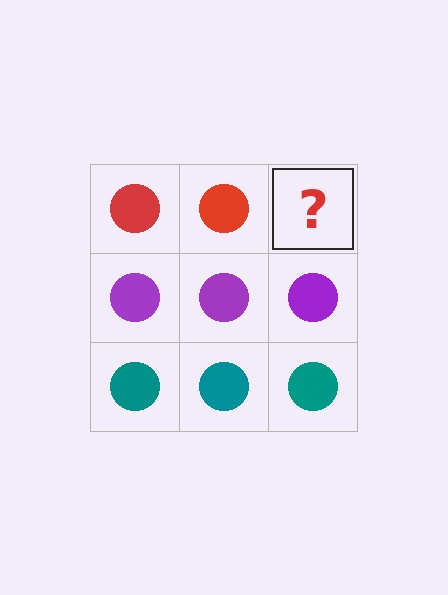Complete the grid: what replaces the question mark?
The question mark should be replaced with a red circle.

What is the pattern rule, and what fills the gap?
The rule is that each row has a consistent color. The gap should be filled with a red circle.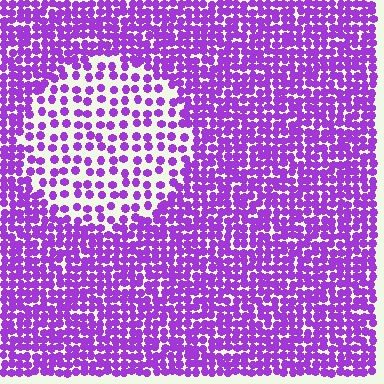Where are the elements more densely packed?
The elements are more densely packed outside the circle boundary.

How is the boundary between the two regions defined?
The boundary is defined by a change in element density (approximately 2.2x ratio). All elements are the same color, size, and shape.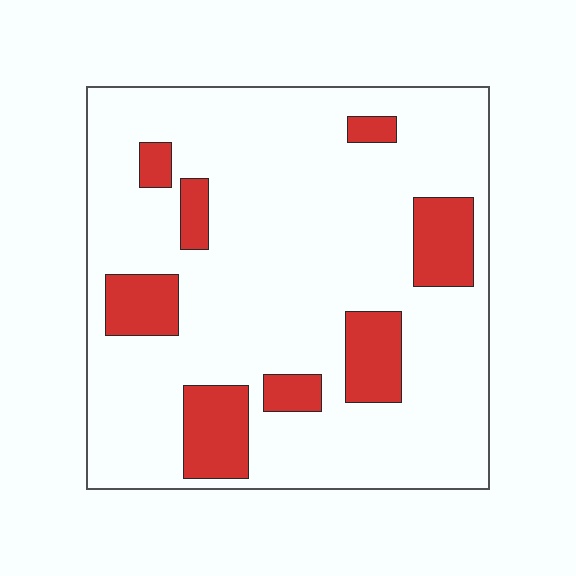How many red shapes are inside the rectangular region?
8.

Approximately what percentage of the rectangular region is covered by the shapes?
Approximately 20%.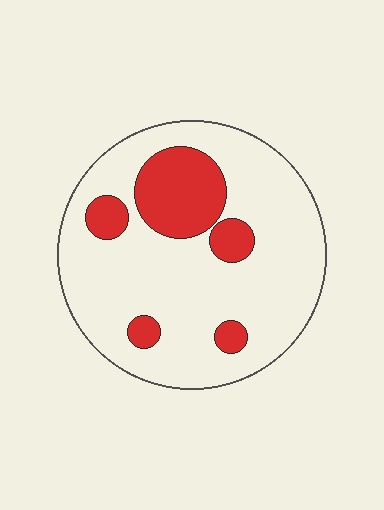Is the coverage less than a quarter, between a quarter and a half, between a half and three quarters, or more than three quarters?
Less than a quarter.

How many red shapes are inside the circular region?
5.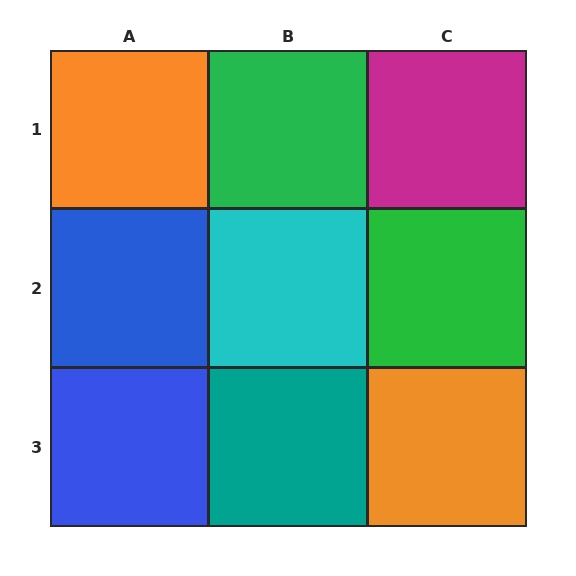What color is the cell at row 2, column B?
Cyan.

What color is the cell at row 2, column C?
Green.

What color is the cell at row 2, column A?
Blue.